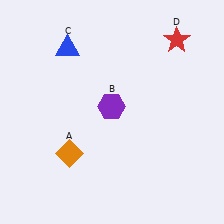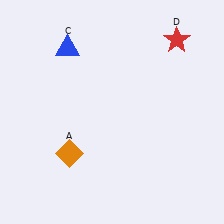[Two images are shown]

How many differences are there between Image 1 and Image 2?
There is 1 difference between the two images.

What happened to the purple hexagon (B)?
The purple hexagon (B) was removed in Image 2. It was in the top-left area of Image 1.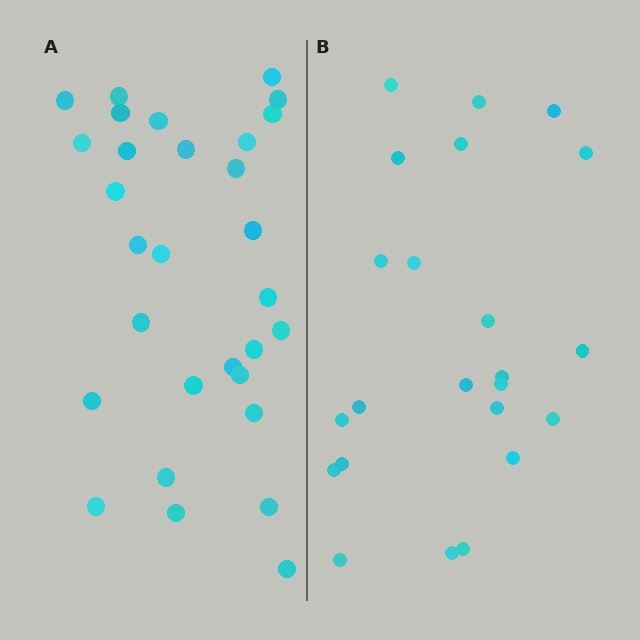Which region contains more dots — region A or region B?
Region A (the left region) has more dots.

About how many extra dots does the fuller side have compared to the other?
Region A has roughly 8 or so more dots than region B.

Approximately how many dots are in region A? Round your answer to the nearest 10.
About 30 dots.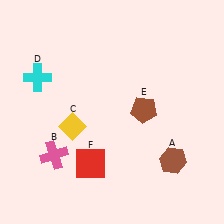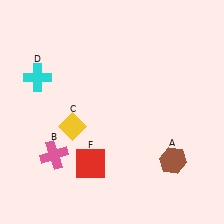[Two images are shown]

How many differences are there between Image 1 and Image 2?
There is 1 difference between the two images.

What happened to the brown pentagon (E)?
The brown pentagon (E) was removed in Image 2. It was in the top-right area of Image 1.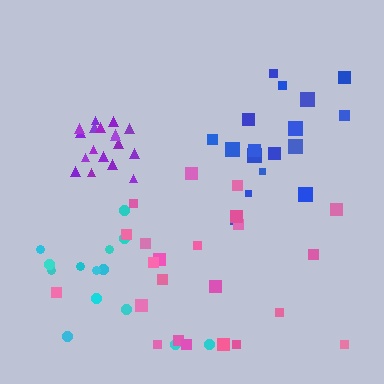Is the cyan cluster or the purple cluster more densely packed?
Purple.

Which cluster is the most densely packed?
Purple.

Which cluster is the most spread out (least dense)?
Cyan.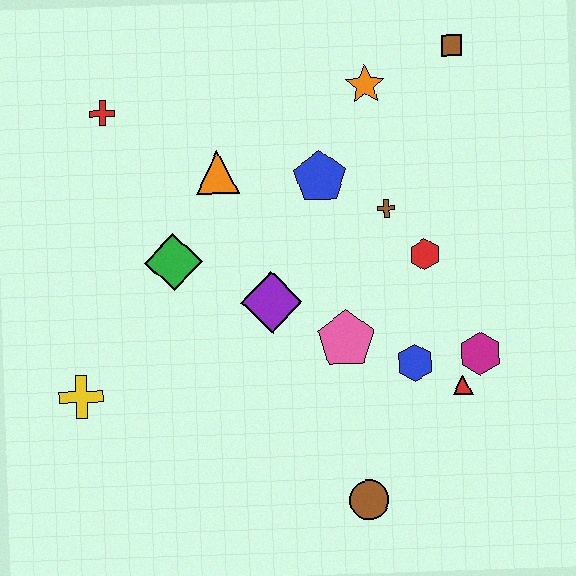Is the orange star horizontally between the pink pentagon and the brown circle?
No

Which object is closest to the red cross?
The orange triangle is closest to the red cross.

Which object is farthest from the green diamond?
The brown square is farthest from the green diamond.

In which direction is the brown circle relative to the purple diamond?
The brown circle is below the purple diamond.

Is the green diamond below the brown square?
Yes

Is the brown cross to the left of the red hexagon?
Yes